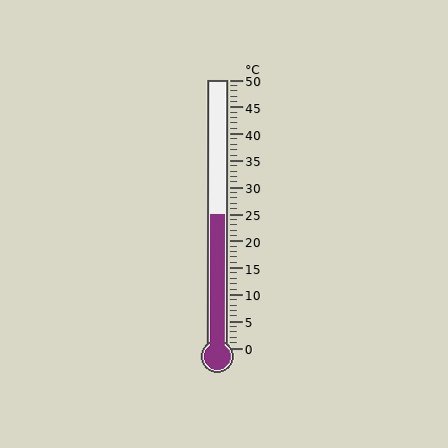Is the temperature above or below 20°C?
The temperature is above 20°C.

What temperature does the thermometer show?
The thermometer shows approximately 25°C.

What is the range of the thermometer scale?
The thermometer scale ranges from 0°C to 50°C.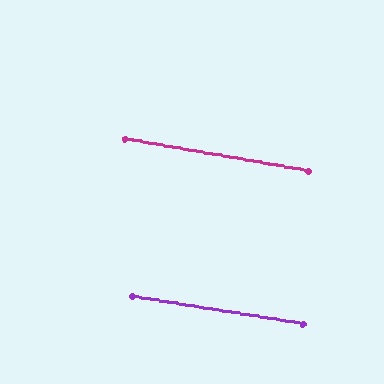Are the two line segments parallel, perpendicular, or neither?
Parallel — their directions differ by only 0.7°.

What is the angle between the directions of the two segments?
Approximately 1 degree.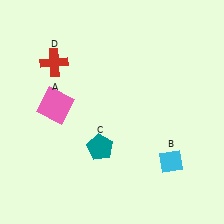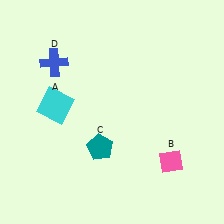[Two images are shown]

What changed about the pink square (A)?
In Image 1, A is pink. In Image 2, it changed to cyan.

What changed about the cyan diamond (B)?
In Image 1, B is cyan. In Image 2, it changed to pink.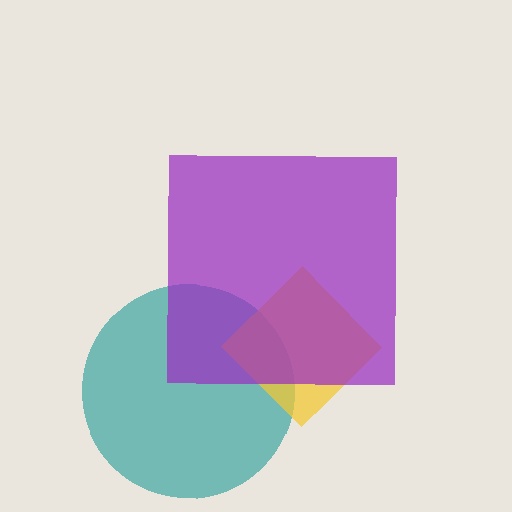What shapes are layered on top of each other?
The layered shapes are: a teal circle, a yellow diamond, a purple square.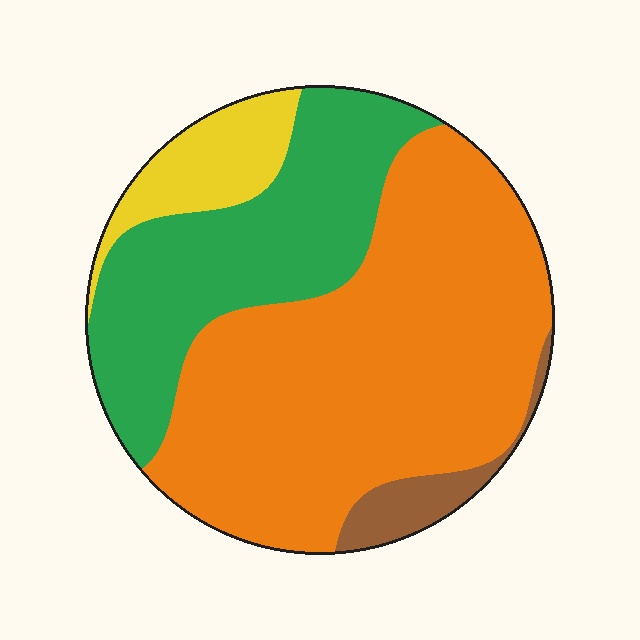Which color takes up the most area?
Orange, at roughly 55%.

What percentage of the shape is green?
Green covers 29% of the shape.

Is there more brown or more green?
Green.